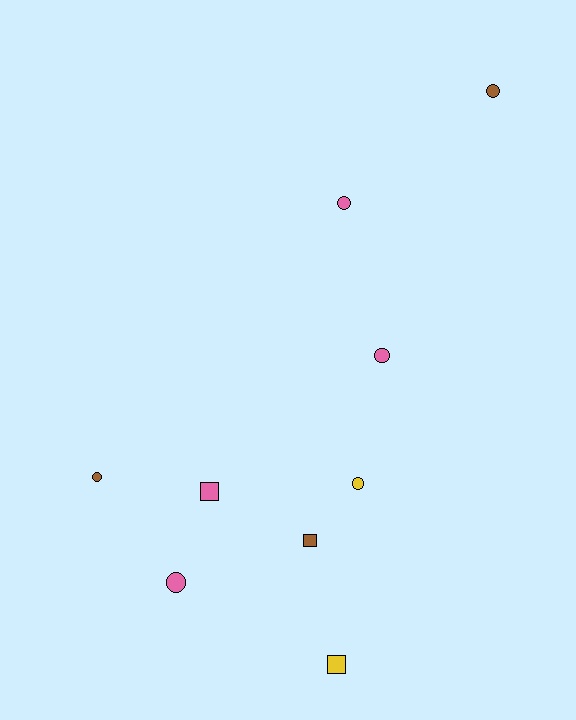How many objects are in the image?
There are 9 objects.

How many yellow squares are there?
There is 1 yellow square.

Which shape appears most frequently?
Circle, with 6 objects.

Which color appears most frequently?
Pink, with 4 objects.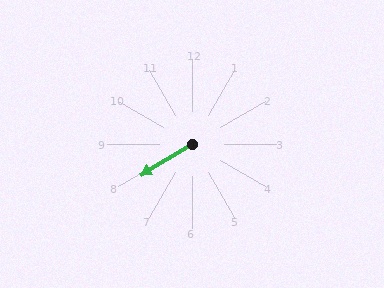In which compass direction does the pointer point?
Southwest.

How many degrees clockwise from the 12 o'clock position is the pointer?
Approximately 239 degrees.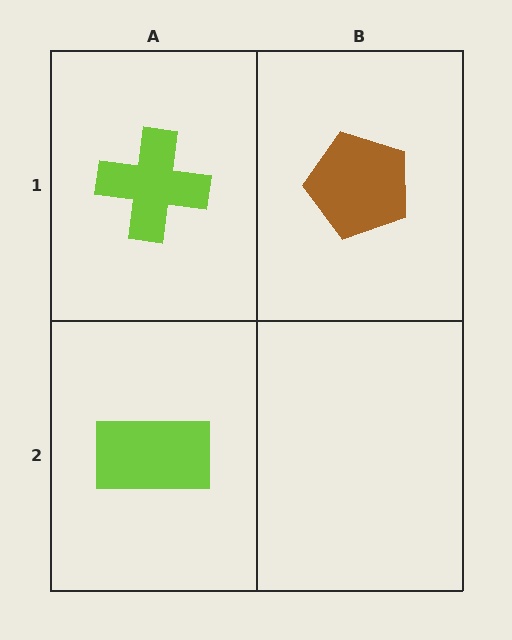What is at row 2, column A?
A lime rectangle.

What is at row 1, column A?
A lime cross.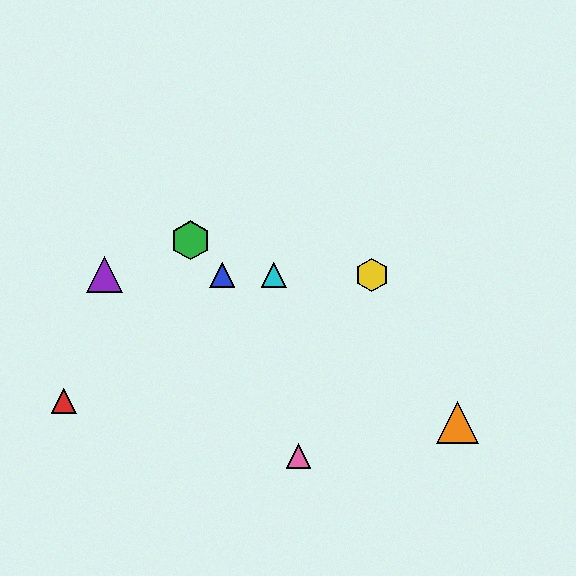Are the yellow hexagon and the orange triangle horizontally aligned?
No, the yellow hexagon is at y≈275 and the orange triangle is at y≈422.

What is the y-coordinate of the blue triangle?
The blue triangle is at y≈275.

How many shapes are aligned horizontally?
4 shapes (the blue triangle, the yellow hexagon, the purple triangle, the cyan triangle) are aligned horizontally.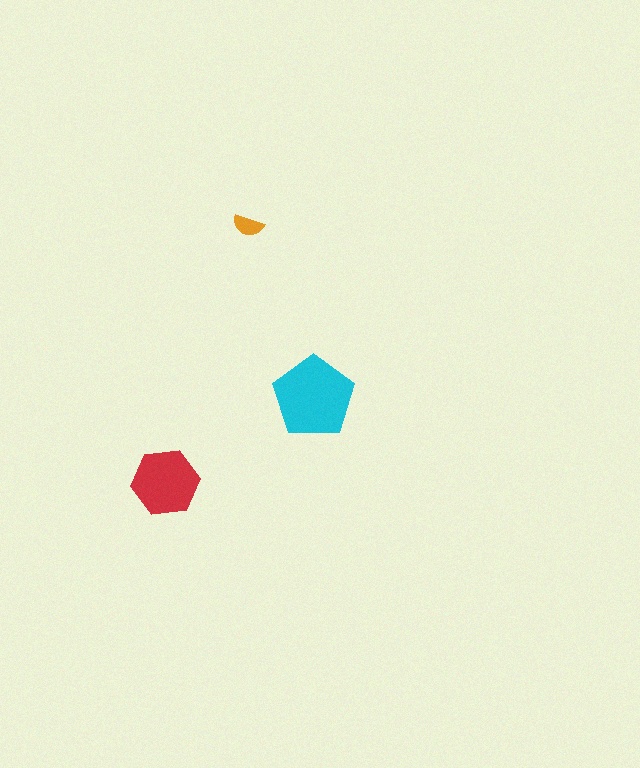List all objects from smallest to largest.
The orange semicircle, the red hexagon, the cyan pentagon.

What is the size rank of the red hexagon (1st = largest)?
2nd.